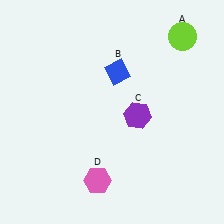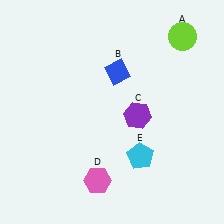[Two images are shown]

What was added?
A cyan pentagon (E) was added in Image 2.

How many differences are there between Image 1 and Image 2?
There is 1 difference between the two images.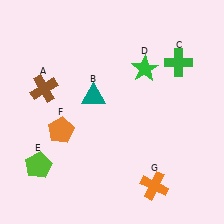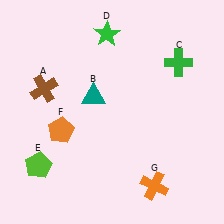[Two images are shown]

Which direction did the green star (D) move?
The green star (D) moved left.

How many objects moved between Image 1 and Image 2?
1 object moved between the two images.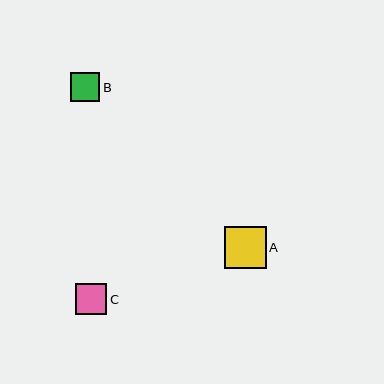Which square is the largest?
Square A is the largest with a size of approximately 42 pixels.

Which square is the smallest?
Square B is the smallest with a size of approximately 29 pixels.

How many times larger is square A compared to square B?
Square A is approximately 1.4 times the size of square B.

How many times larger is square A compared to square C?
Square A is approximately 1.4 times the size of square C.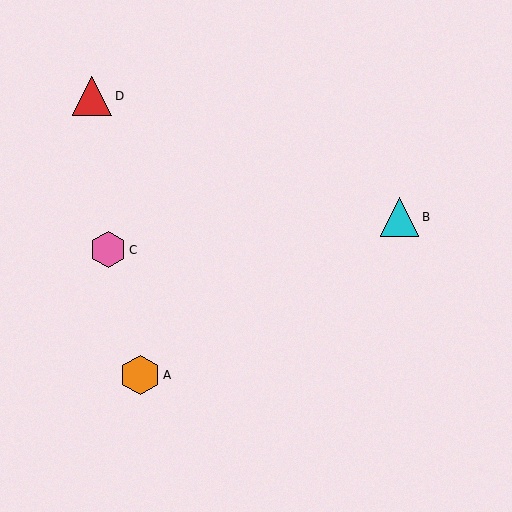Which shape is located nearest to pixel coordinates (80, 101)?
The red triangle (labeled D) at (92, 96) is nearest to that location.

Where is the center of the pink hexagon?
The center of the pink hexagon is at (108, 250).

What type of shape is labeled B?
Shape B is a cyan triangle.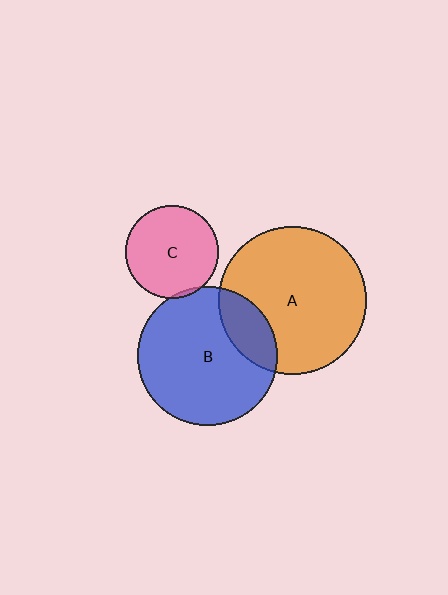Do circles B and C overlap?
Yes.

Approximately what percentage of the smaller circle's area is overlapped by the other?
Approximately 5%.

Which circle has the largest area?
Circle A (orange).